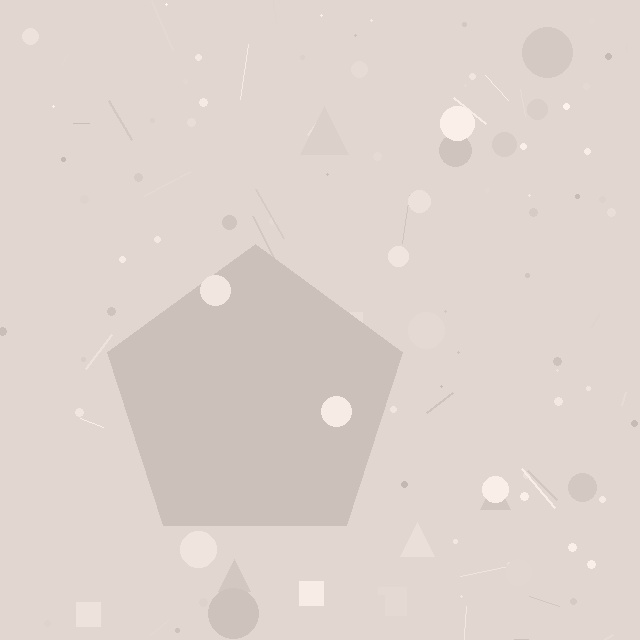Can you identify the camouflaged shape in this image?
The camouflaged shape is a pentagon.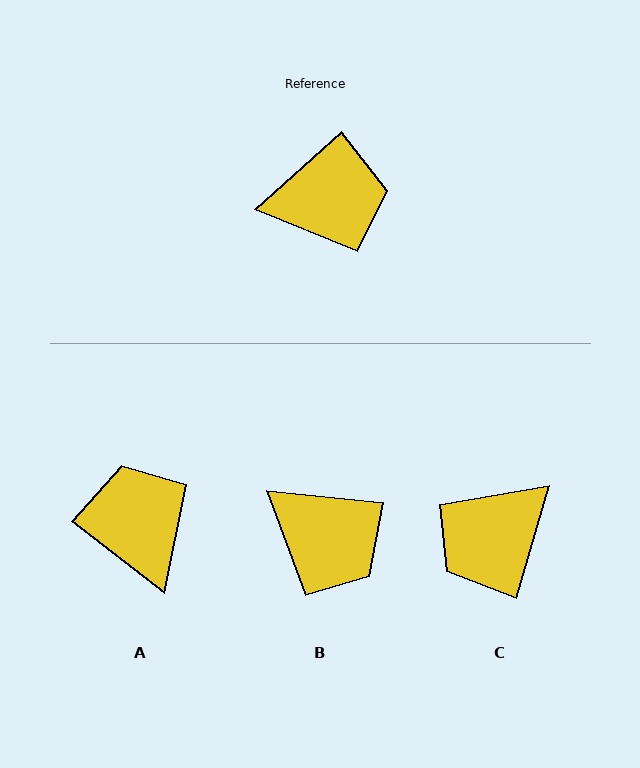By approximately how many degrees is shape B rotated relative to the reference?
Approximately 48 degrees clockwise.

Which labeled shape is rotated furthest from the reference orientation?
C, about 148 degrees away.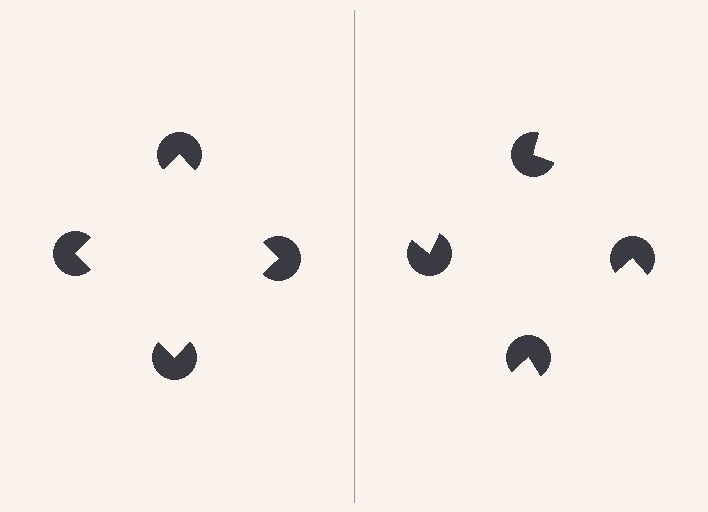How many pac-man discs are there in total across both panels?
8 — 4 on each side.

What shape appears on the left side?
An illusory square.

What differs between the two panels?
The pac-man discs are positioned identically on both sides; only the wedge orientations differ. On the left they align to a square; on the right they are misaligned.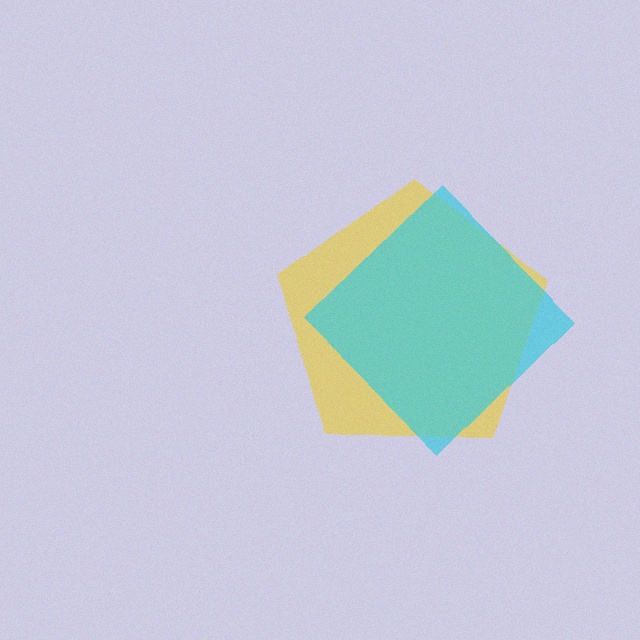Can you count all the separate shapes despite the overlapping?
Yes, there are 2 separate shapes.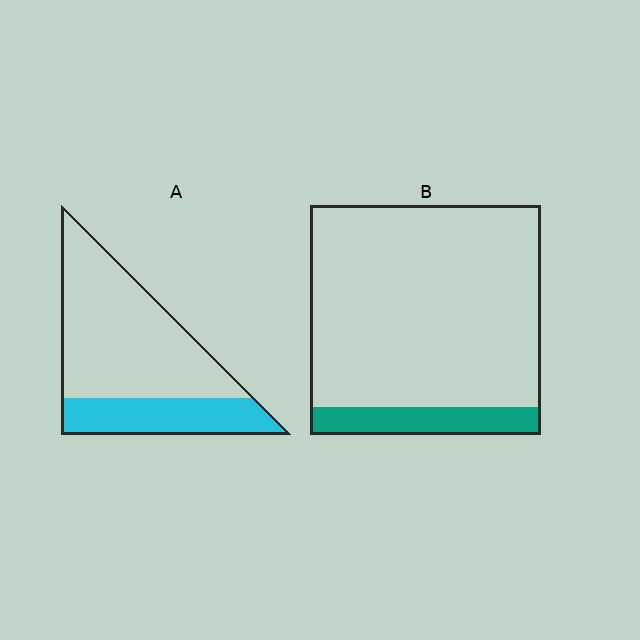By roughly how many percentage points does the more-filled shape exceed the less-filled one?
By roughly 15 percentage points (A over B).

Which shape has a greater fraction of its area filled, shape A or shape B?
Shape A.